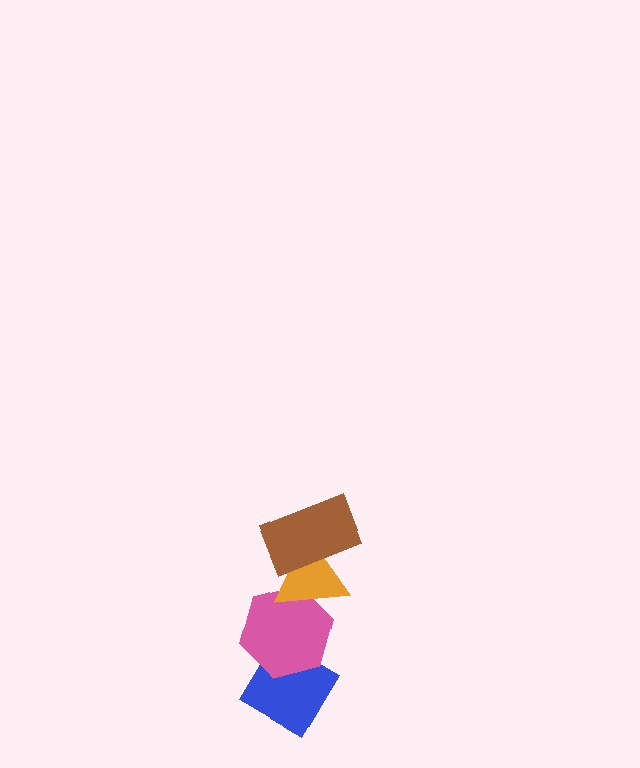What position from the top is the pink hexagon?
The pink hexagon is 3rd from the top.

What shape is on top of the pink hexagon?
The orange triangle is on top of the pink hexagon.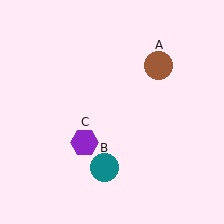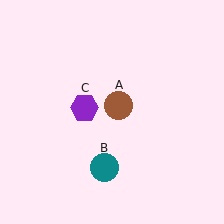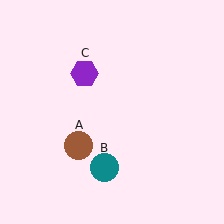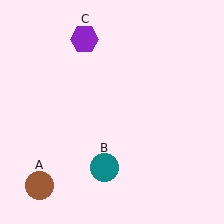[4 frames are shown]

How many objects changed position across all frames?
2 objects changed position: brown circle (object A), purple hexagon (object C).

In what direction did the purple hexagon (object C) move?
The purple hexagon (object C) moved up.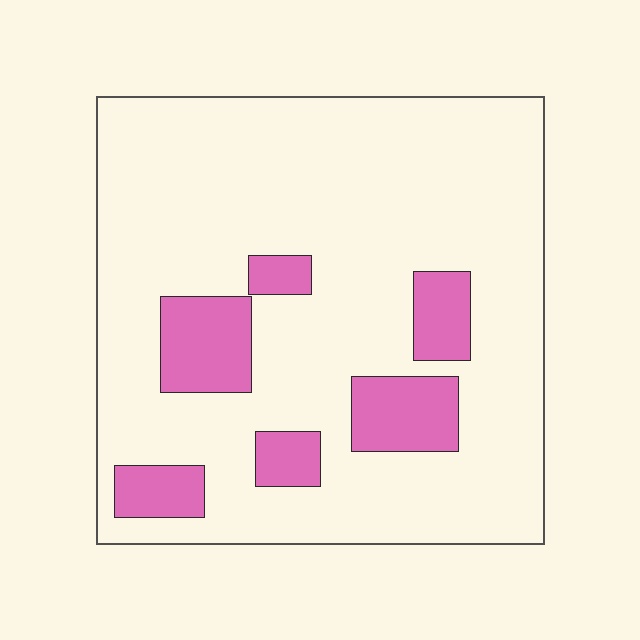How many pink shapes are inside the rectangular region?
6.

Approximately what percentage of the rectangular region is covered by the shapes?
Approximately 15%.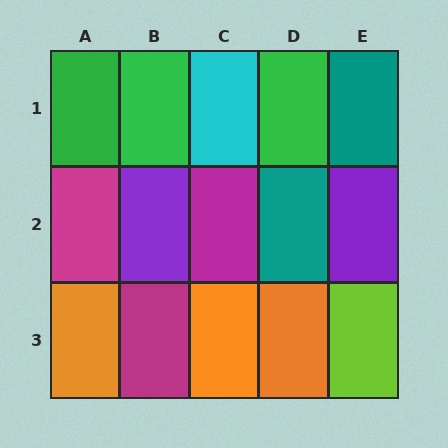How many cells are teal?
2 cells are teal.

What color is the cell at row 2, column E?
Purple.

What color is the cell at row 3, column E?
Lime.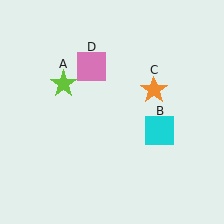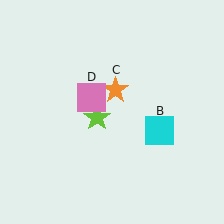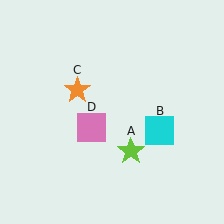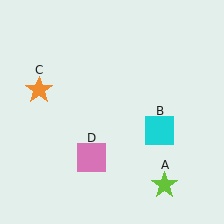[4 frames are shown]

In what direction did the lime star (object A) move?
The lime star (object A) moved down and to the right.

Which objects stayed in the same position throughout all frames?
Cyan square (object B) remained stationary.